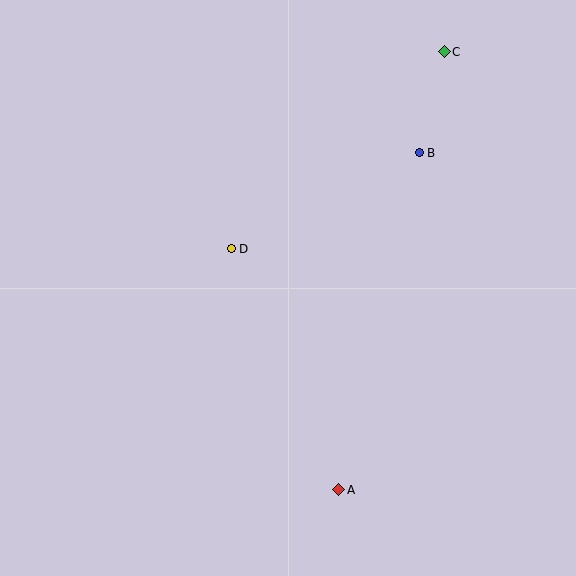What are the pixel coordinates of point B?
Point B is at (419, 153).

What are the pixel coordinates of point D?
Point D is at (231, 249).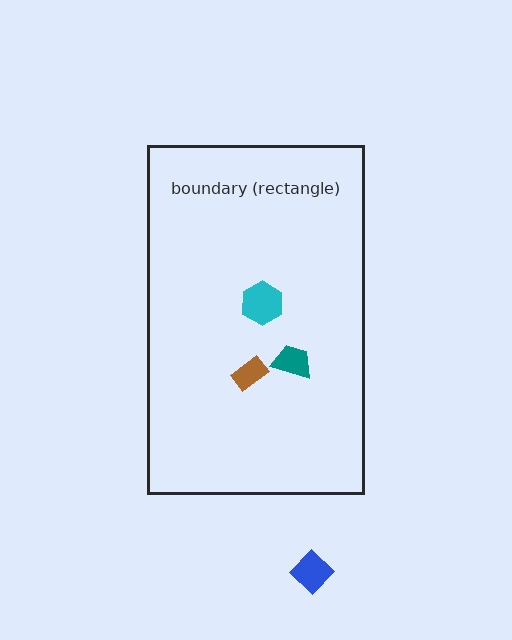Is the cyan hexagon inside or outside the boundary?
Inside.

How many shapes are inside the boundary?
3 inside, 1 outside.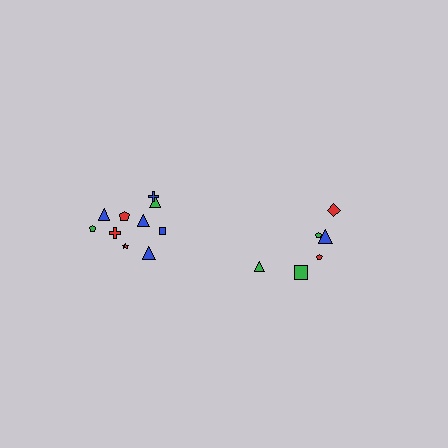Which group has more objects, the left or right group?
The left group.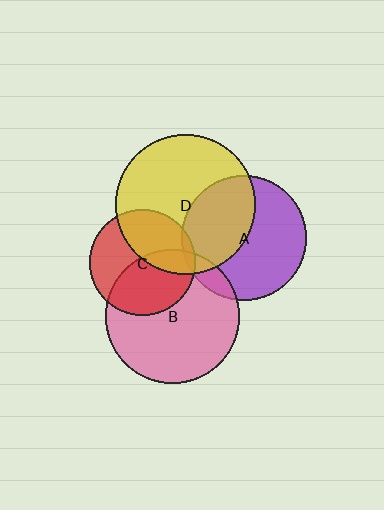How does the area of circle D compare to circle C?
Approximately 1.8 times.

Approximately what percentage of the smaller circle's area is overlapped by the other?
Approximately 40%.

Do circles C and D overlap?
Yes.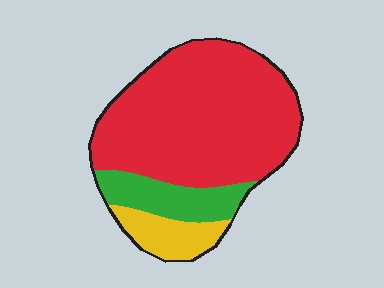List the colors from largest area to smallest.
From largest to smallest: red, green, yellow.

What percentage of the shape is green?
Green covers 16% of the shape.